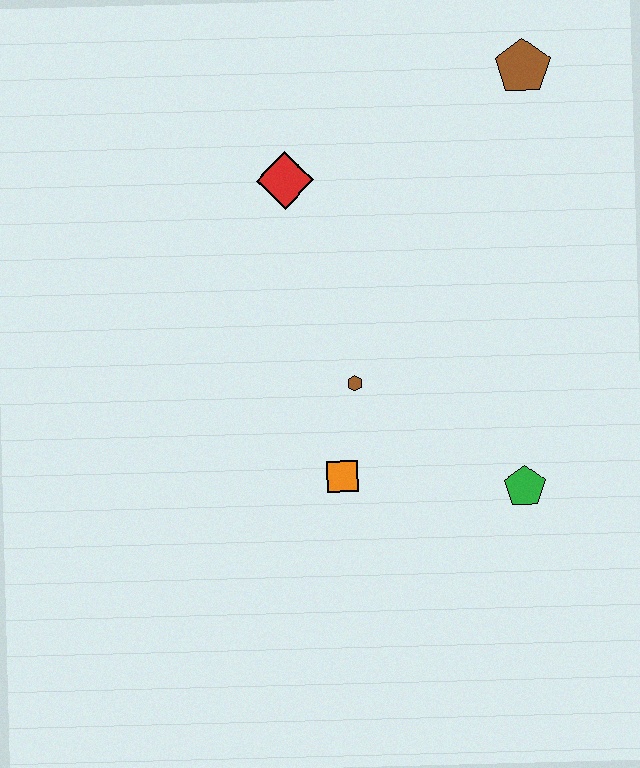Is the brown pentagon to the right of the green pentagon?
Yes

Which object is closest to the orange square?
The brown hexagon is closest to the orange square.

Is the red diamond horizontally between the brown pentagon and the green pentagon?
No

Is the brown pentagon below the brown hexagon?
No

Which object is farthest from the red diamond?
The green pentagon is farthest from the red diamond.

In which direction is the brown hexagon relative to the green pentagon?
The brown hexagon is to the left of the green pentagon.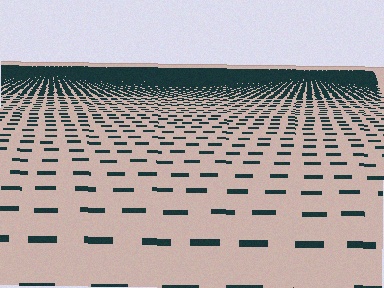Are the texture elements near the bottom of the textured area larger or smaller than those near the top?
Larger. Near the bottom, elements are closer to the viewer and appear at a bigger on-screen size.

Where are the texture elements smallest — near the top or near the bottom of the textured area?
Near the top.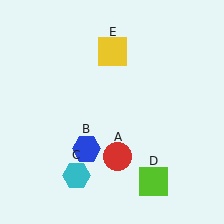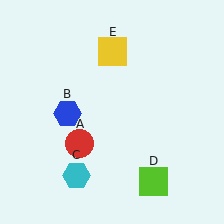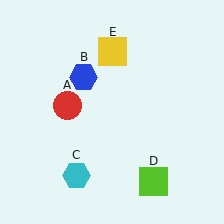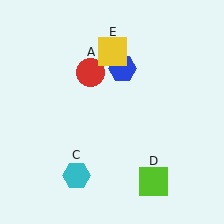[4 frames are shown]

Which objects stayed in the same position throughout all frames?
Cyan hexagon (object C) and lime square (object D) and yellow square (object E) remained stationary.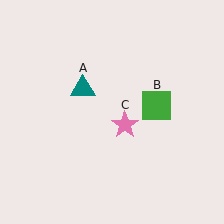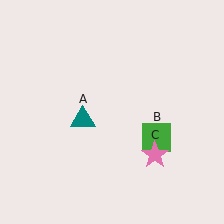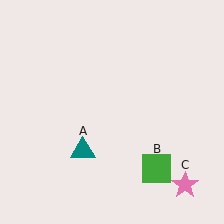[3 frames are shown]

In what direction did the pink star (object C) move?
The pink star (object C) moved down and to the right.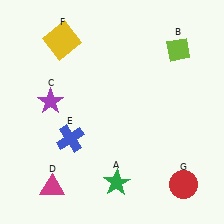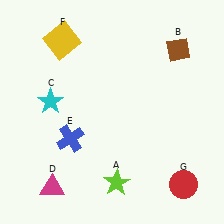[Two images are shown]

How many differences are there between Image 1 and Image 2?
There are 3 differences between the two images.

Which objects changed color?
A changed from green to lime. B changed from lime to brown. C changed from purple to cyan.